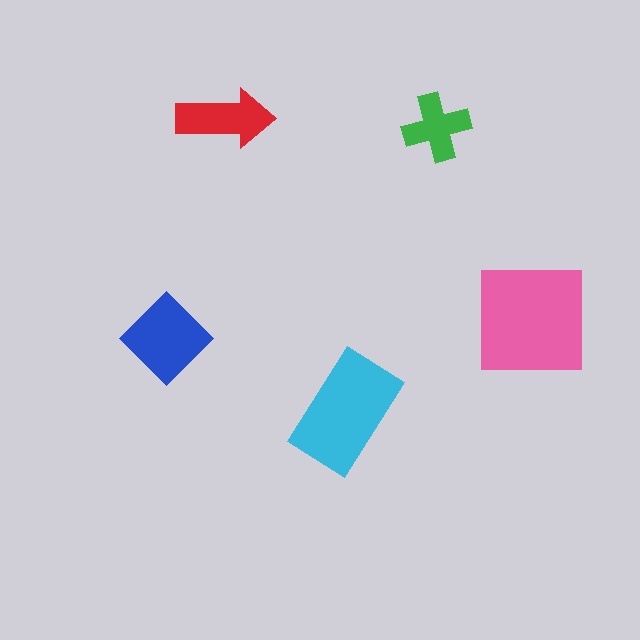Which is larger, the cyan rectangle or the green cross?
The cyan rectangle.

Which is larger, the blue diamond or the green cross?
The blue diamond.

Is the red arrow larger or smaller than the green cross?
Larger.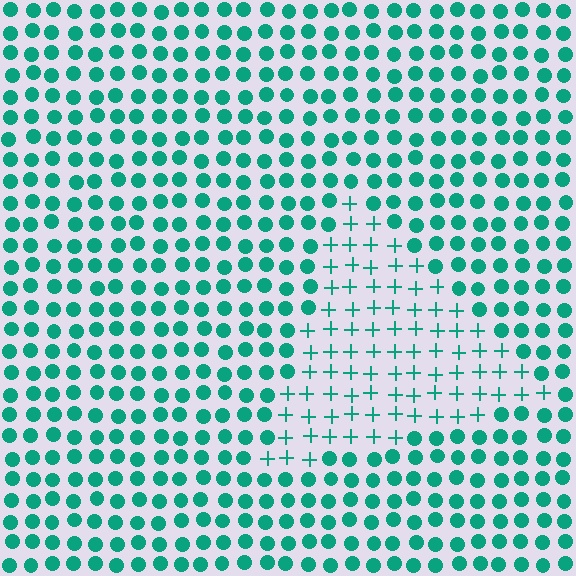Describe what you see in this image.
The image is filled with small teal elements arranged in a uniform grid. A triangle-shaped region contains plus signs, while the surrounding area contains circles. The boundary is defined purely by the change in element shape.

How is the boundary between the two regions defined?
The boundary is defined by a change in element shape: plus signs inside vs. circles outside. All elements share the same color and spacing.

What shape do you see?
I see a triangle.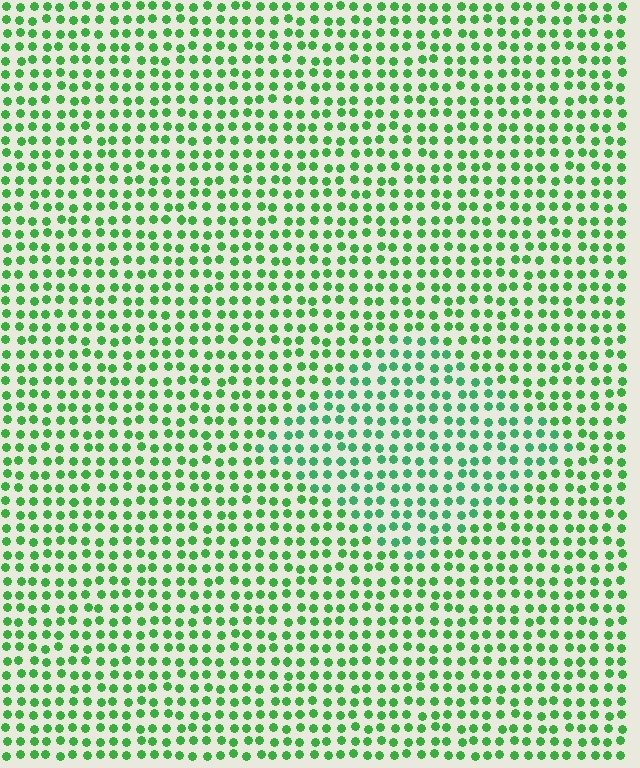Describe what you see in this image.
The image is filled with small green elements in a uniform arrangement. A diamond-shaped region is visible where the elements are tinted to a slightly different hue, forming a subtle color boundary.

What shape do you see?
I see a diamond.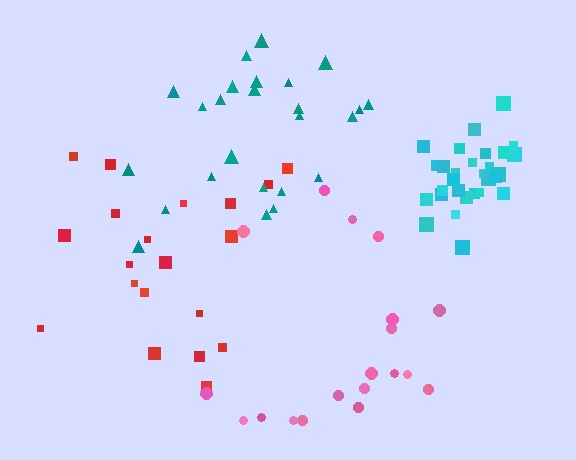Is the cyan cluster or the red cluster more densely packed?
Cyan.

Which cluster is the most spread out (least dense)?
Red.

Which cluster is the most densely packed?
Cyan.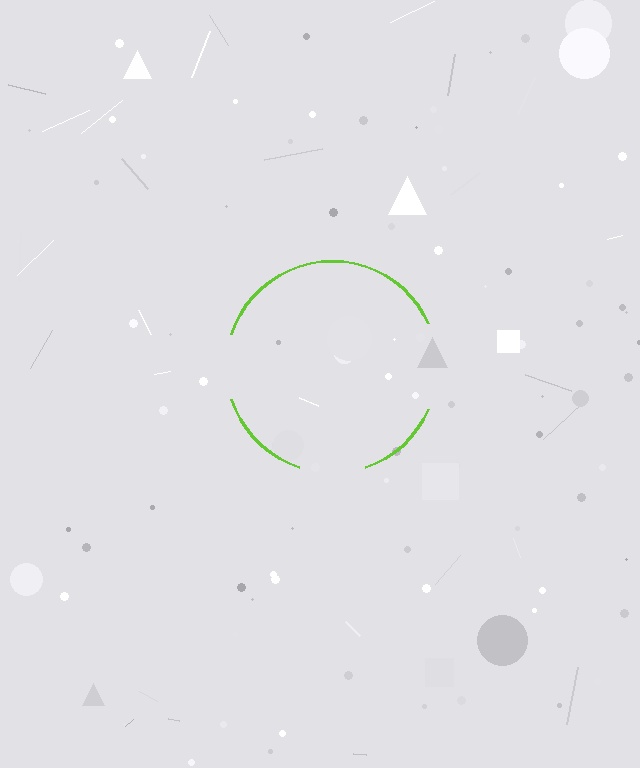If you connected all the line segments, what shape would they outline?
They would outline a circle.